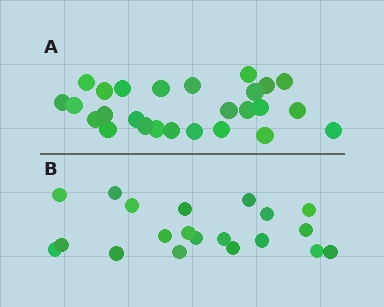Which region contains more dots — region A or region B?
Region A (the top region) has more dots.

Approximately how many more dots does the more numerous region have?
Region A has about 6 more dots than region B.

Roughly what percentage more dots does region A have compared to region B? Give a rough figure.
About 30% more.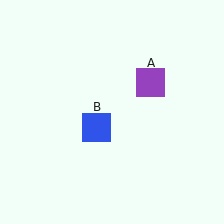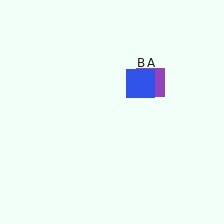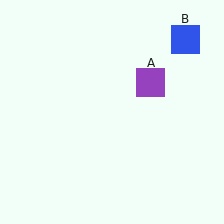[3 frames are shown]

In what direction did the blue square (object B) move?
The blue square (object B) moved up and to the right.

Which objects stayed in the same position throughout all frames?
Purple square (object A) remained stationary.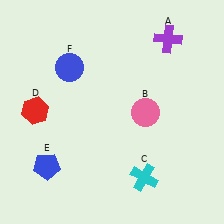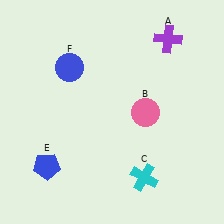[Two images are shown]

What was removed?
The red hexagon (D) was removed in Image 2.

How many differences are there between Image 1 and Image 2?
There is 1 difference between the two images.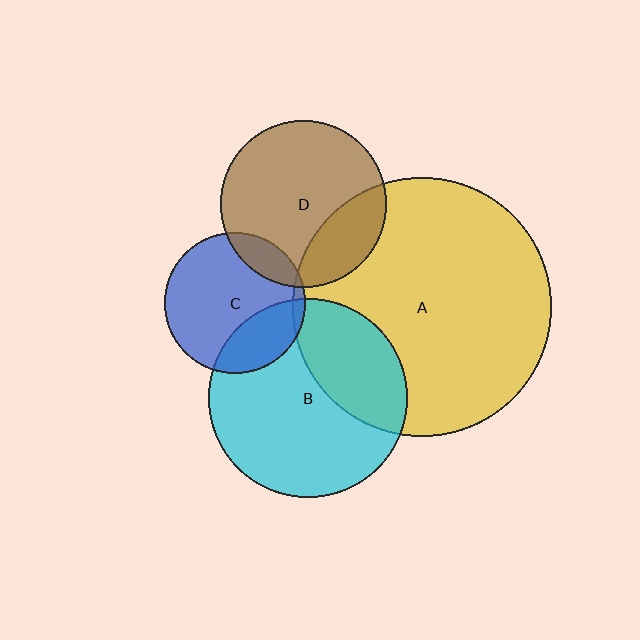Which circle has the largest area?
Circle A (yellow).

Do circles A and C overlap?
Yes.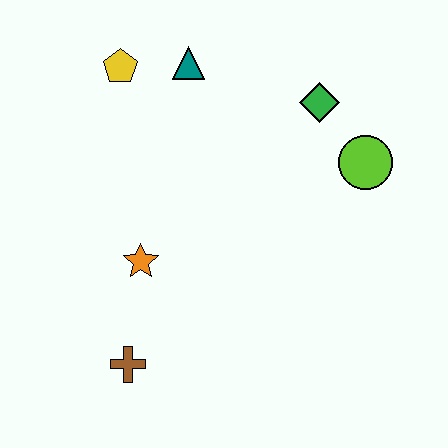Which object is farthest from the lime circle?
The brown cross is farthest from the lime circle.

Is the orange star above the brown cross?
Yes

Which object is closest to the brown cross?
The orange star is closest to the brown cross.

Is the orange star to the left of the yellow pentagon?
No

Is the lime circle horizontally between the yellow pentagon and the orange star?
No